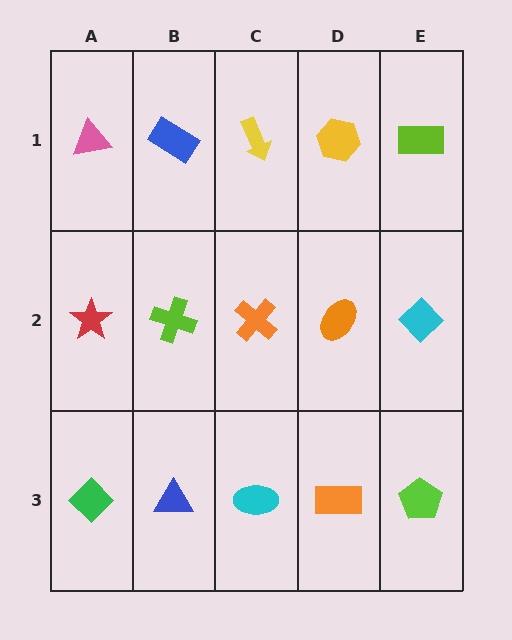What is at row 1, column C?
A yellow arrow.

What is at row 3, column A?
A green diamond.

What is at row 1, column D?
A yellow hexagon.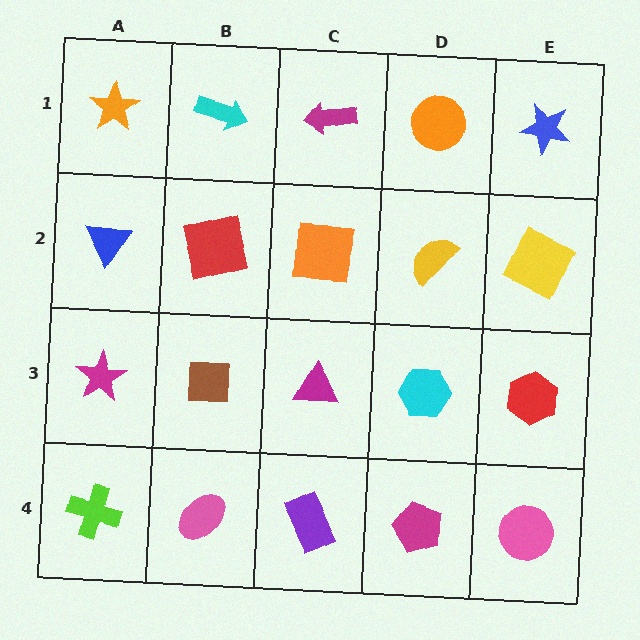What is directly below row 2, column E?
A red hexagon.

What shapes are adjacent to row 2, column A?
An orange star (row 1, column A), a magenta star (row 3, column A), a red square (row 2, column B).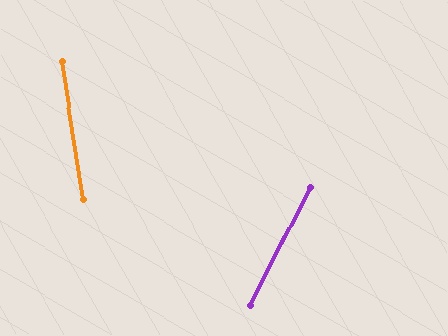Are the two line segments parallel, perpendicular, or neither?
Neither parallel nor perpendicular — they differ by about 35°.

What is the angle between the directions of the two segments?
Approximately 35 degrees.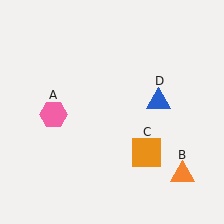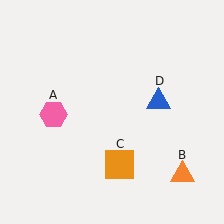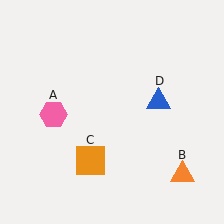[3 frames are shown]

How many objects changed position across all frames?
1 object changed position: orange square (object C).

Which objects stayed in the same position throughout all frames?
Pink hexagon (object A) and orange triangle (object B) and blue triangle (object D) remained stationary.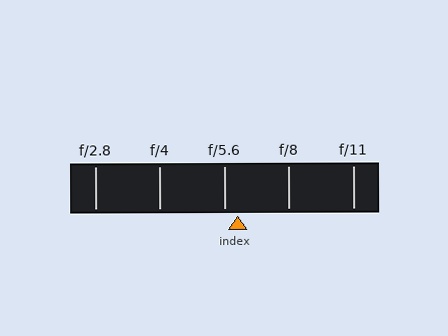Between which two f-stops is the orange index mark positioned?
The index mark is between f/5.6 and f/8.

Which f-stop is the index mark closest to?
The index mark is closest to f/5.6.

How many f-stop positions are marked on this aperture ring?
There are 5 f-stop positions marked.